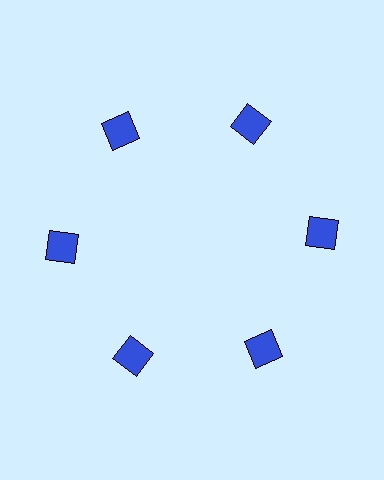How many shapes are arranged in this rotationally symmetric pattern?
There are 6 shapes, arranged in 6 groups of 1.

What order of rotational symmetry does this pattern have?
This pattern has 6-fold rotational symmetry.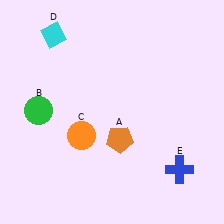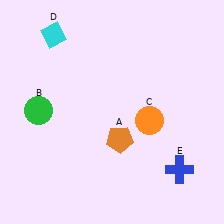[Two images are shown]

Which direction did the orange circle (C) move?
The orange circle (C) moved right.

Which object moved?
The orange circle (C) moved right.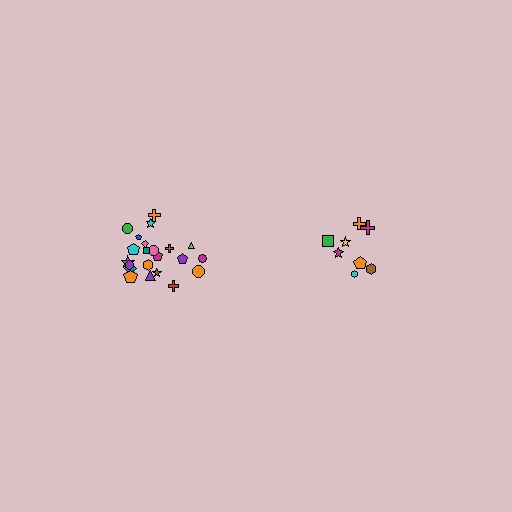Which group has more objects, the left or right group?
The left group.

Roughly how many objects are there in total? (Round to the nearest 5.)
Roughly 30 objects in total.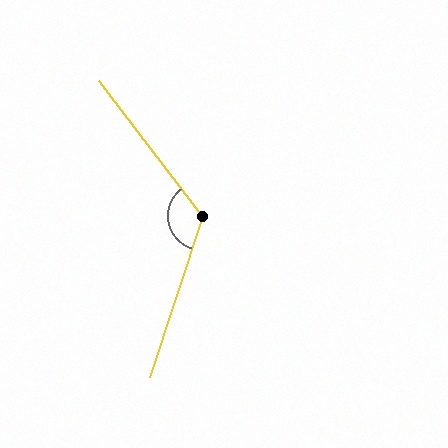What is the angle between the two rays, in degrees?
Approximately 124 degrees.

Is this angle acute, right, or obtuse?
It is obtuse.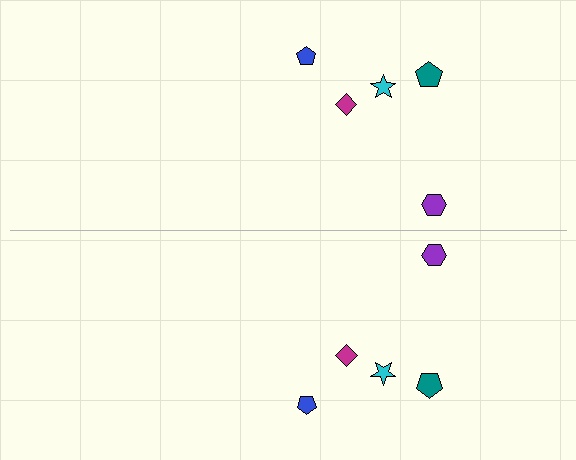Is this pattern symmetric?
Yes, this pattern has bilateral (reflection) symmetry.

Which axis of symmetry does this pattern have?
The pattern has a horizontal axis of symmetry running through the center of the image.